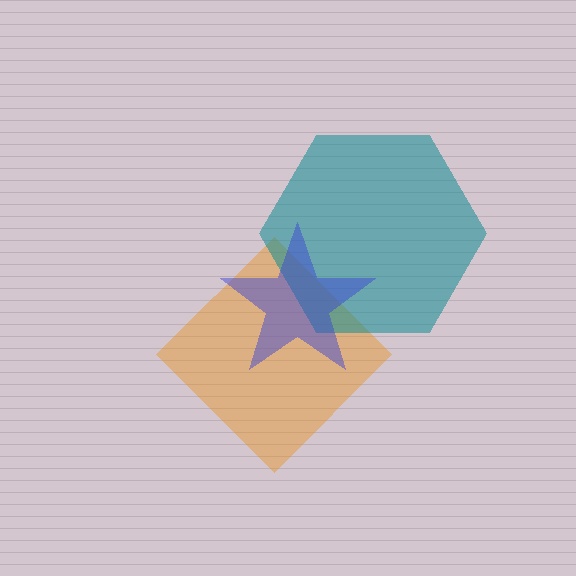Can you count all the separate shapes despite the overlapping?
Yes, there are 3 separate shapes.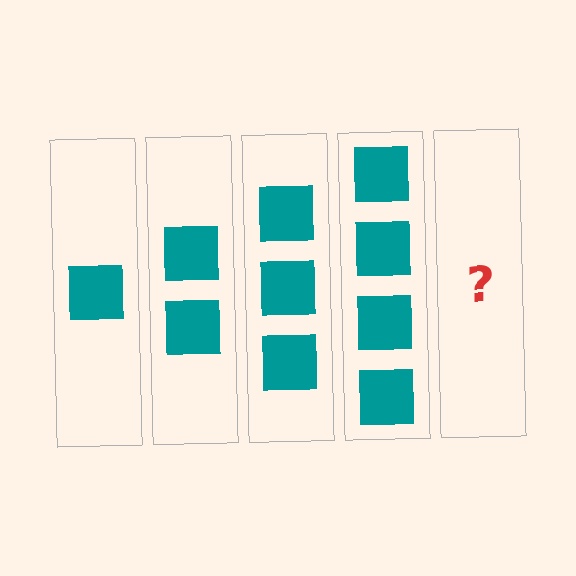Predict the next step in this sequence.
The next step is 5 squares.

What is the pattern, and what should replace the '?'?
The pattern is that each step adds one more square. The '?' should be 5 squares.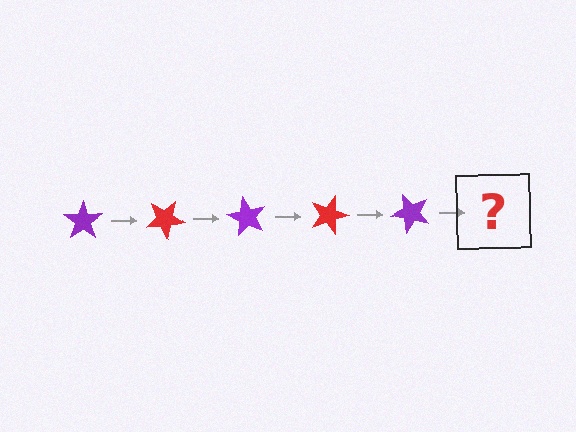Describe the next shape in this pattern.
It should be a red star, rotated 150 degrees from the start.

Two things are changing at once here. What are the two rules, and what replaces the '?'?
The two rules are that it rotates 30 degrees each step and the color cycles through purple and red. The '?' should be a red star, rotated 150 degrees from the start.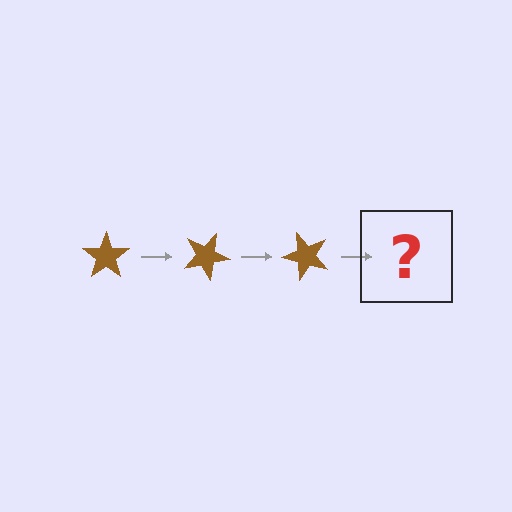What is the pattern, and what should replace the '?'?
The pattern is that the star rotates 25 degrees each step. The '?' should be a brown star rotated 75 degrees.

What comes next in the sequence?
The next element should be a brown star rotated 75 degrees.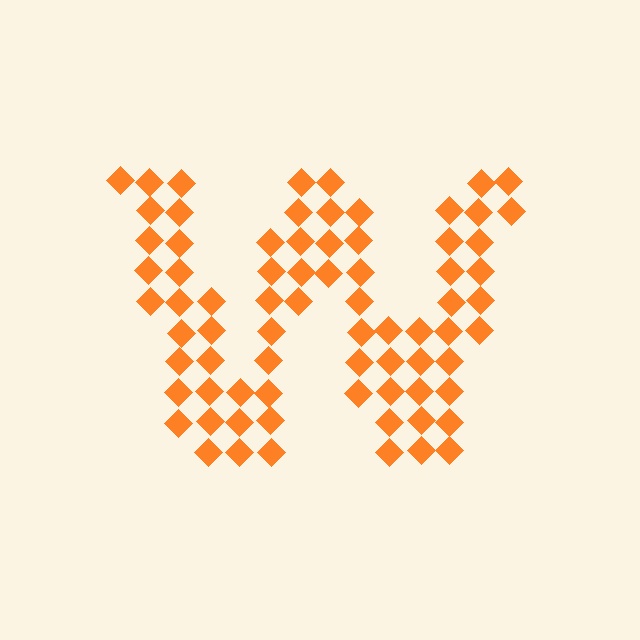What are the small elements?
The small elements are diamonds.